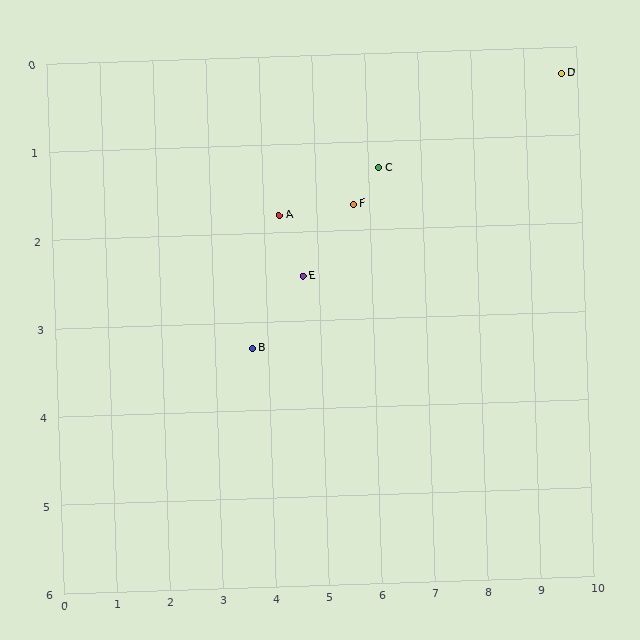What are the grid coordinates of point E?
Point E is at approximately (4.7, 2.5).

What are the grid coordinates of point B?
Point B is at approximately (3.7, 3.3).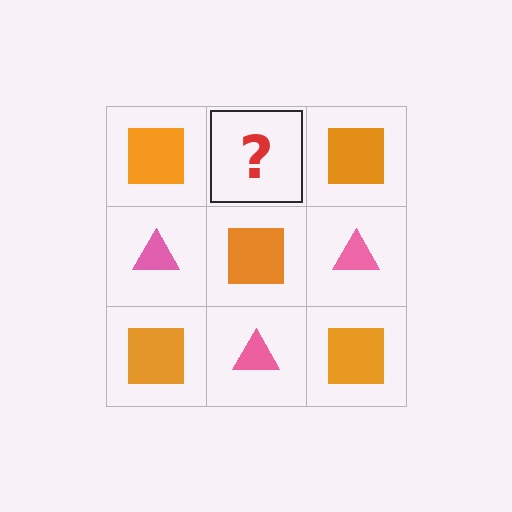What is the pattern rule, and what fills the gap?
The rule is that it alternates orange square and pink triangle in a checkerboard pattern. The gap should be filled with a pink triangle.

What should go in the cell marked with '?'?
The missing cell should contain a pink triangle.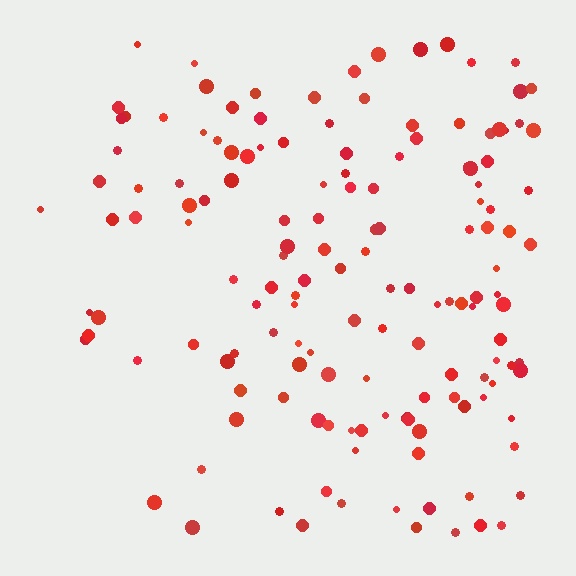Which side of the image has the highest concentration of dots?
The right.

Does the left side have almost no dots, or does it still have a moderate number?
Still a moderate number, just noticeably fewer than the right.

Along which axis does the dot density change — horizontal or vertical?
Horizontal.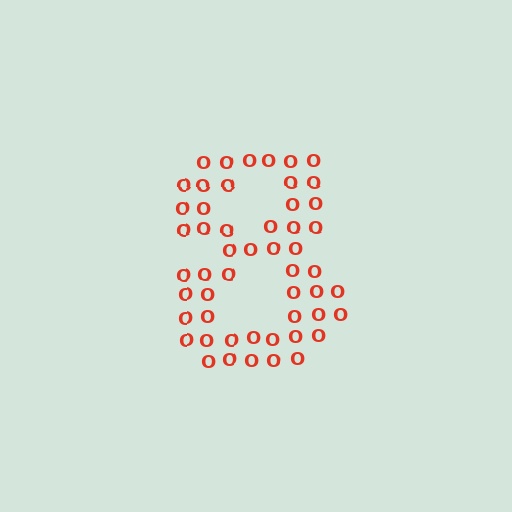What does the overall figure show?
The overall figure shows the digit 8.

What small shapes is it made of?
It is made of small letter O's.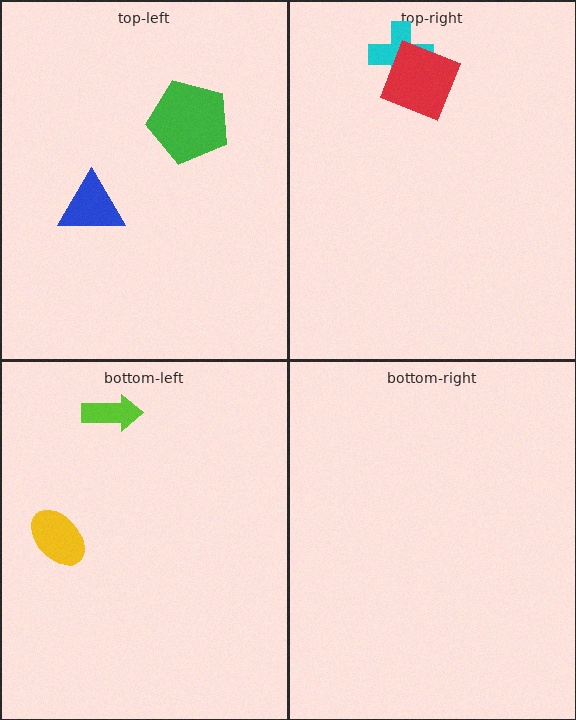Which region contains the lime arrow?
The bottom-left region.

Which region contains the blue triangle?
The top-left region.